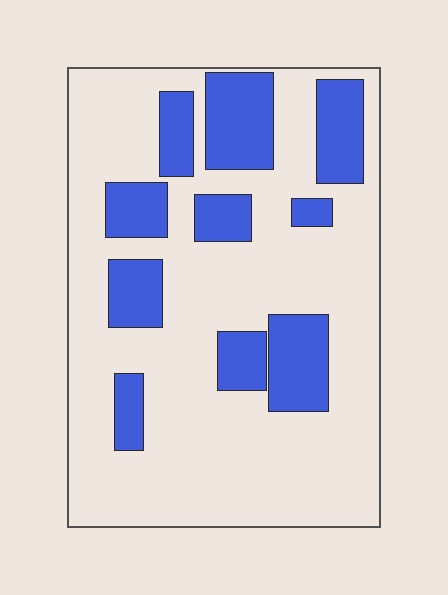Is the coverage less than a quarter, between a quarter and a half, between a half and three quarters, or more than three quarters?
Between a quarter and a half.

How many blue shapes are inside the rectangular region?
10.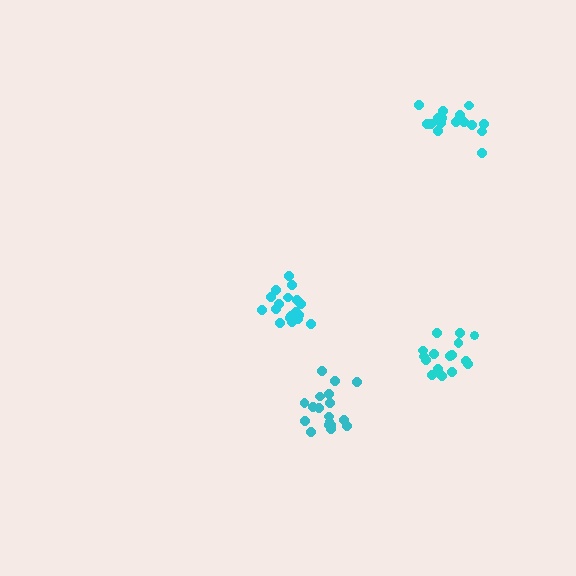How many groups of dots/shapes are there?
There are 4 groups.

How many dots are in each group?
Group 1: 18 dots, Group 2: 16 dots, Group 3: 18 dots, Group 4: 19 dots (71 total).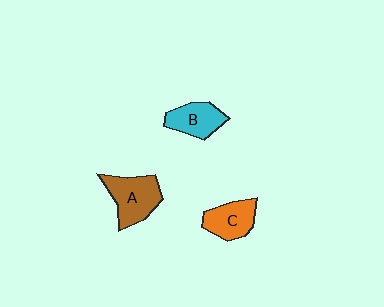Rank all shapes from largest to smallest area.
From largest to smallest: A (brown), C (orange), B (cyan).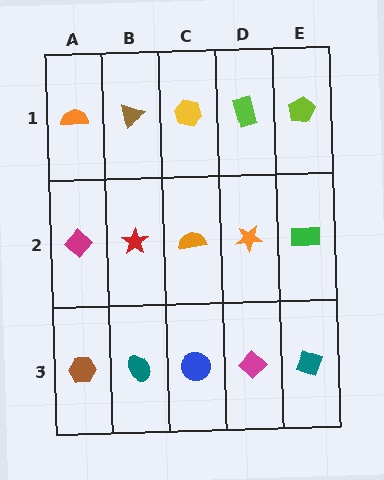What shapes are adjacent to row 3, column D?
An orange star (row 2, column D), a blue circle (row 3, column C), a teal diamond (row 3, column E).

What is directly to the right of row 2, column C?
An orange star.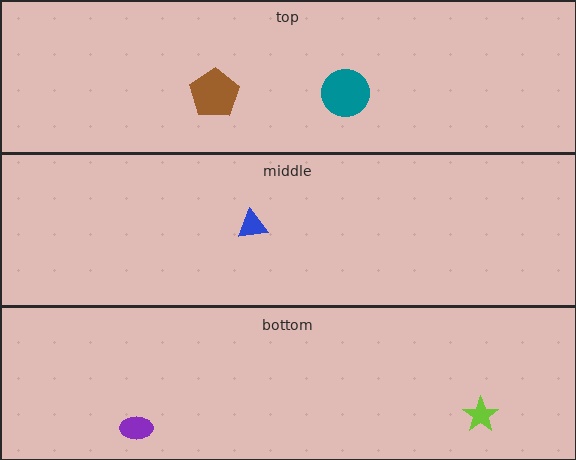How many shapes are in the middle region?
1.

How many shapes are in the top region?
2.